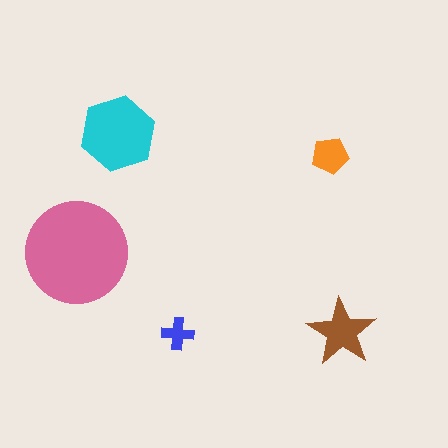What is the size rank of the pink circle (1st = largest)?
1st.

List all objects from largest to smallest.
The pink circle, the cyan hexagon, the brown star, the orange pentagon, the blue cross.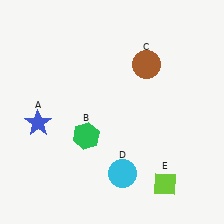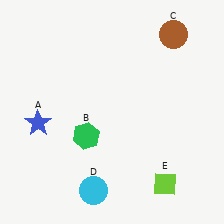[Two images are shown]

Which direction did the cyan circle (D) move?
The cyan circle (D) moved left.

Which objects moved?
The objects that moved are: the brown circle (C), the cyan circle (D).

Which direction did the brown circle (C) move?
The brown circle (C) moved up.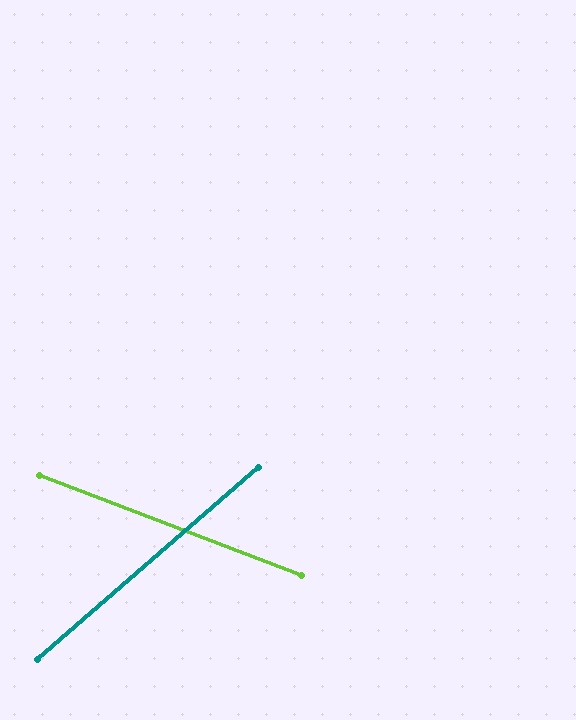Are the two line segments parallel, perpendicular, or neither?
Neither parallel nor perpendicular — they differ by about 62°.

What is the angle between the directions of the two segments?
Approximately 62 degrees.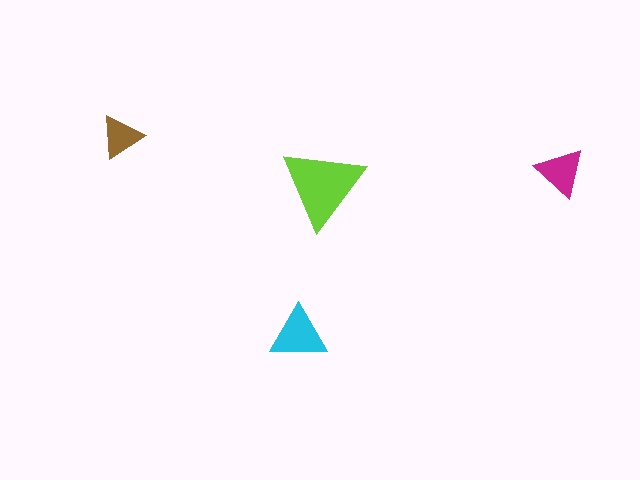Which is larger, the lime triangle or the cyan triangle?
The lime one.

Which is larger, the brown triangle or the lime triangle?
The lime one.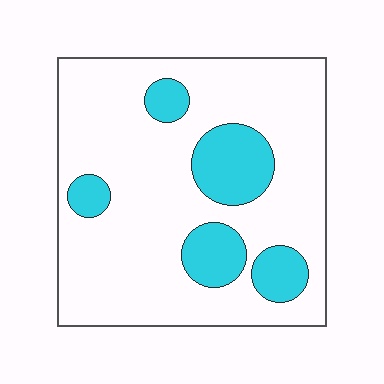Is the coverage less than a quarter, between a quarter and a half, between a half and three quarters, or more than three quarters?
Less than a quarter.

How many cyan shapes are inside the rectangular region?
5.